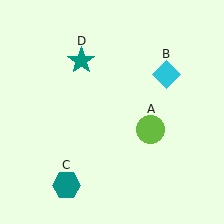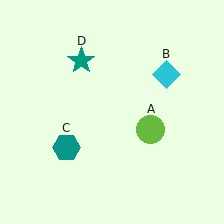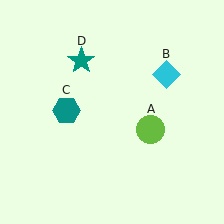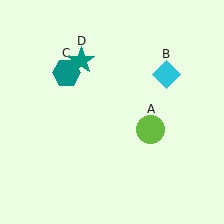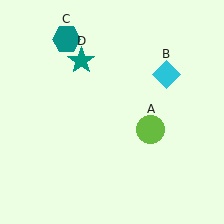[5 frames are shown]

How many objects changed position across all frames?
1 object changed position: teal hexagon (object C).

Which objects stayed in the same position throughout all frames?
Lime circle (object A) and cyan diamond (object B) and teal star (object D) remained stationary.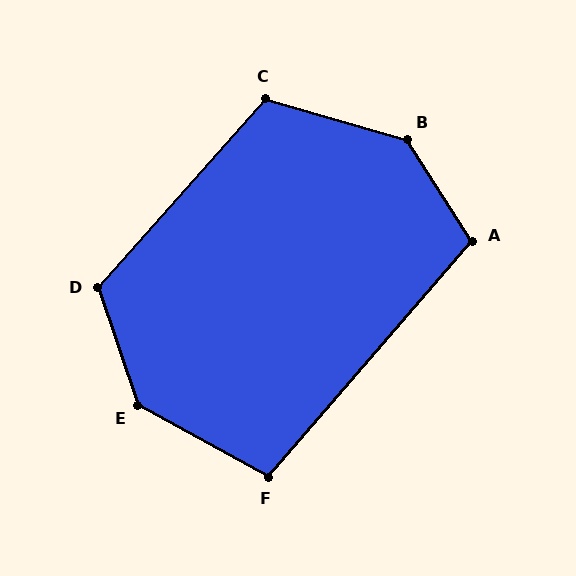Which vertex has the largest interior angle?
B, at approximately 139 degrees.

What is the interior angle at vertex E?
Approximately 138 degrees (obtuse).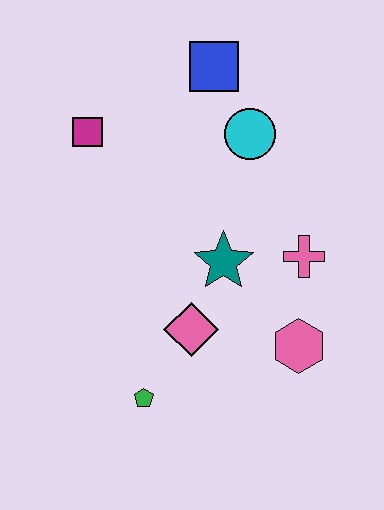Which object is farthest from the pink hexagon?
The magenta square is farthest from the pink hexagon.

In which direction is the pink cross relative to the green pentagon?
The pink cross is to the right of the green pentagon.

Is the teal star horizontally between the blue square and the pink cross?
Yes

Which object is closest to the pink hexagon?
The pink cross is closest to the pink hexagon.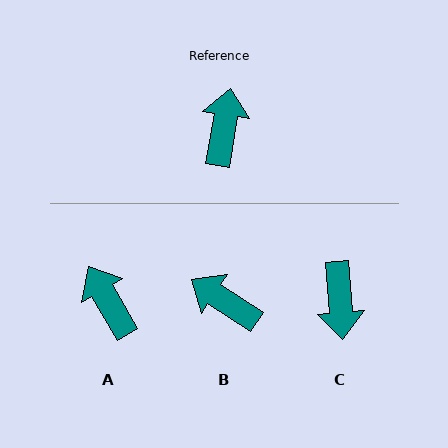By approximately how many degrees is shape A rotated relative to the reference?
Approximately 40 degrees counter-clockwise.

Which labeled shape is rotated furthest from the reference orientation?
C, about 166 degrees away.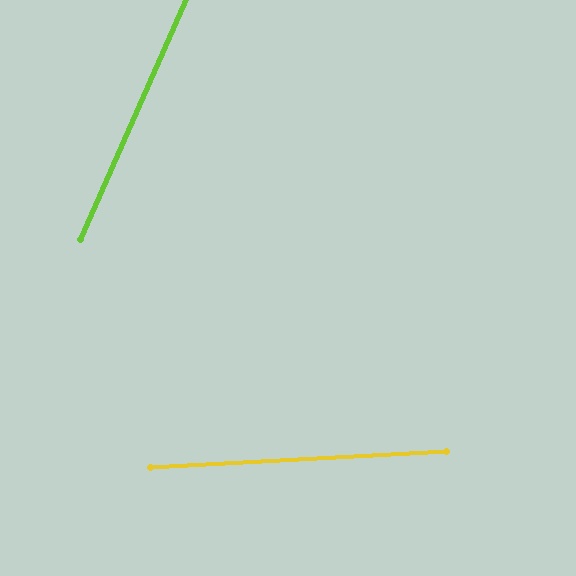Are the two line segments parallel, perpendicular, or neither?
Neither parallel nor perpendicular — they differ by about 63°.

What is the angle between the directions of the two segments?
Approximately 63 degrees.